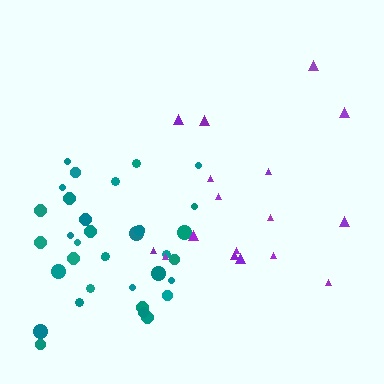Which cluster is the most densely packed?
Teal.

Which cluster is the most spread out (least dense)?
Purple.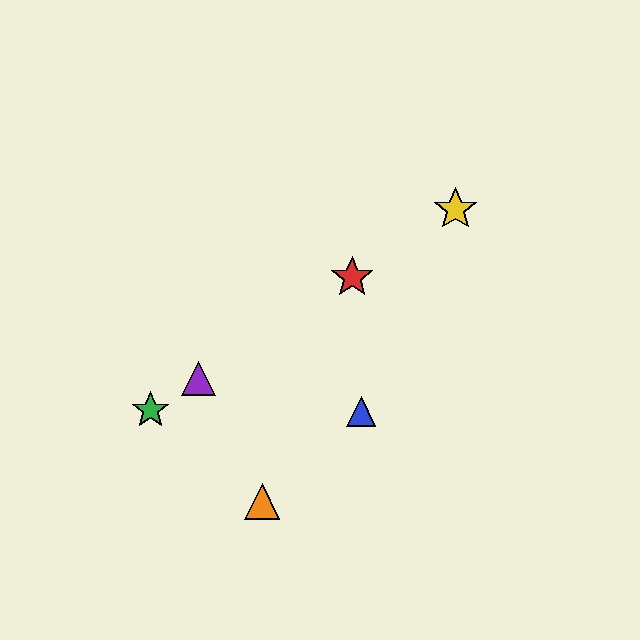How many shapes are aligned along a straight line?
4 shapes (the red star, the green star, the yellow star, the purple triangle) are aligned along a straight line.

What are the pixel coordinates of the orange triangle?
The orange triangle is at (262, 501).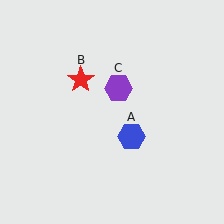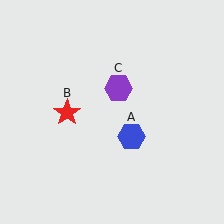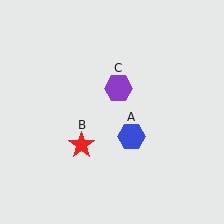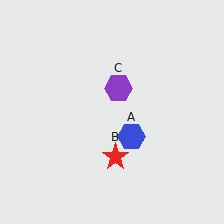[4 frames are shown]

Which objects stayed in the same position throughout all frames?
Blue hexagon (object A) and purple hexagon (object C) remained stationary.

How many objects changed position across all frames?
1 object changed position: red star (object B).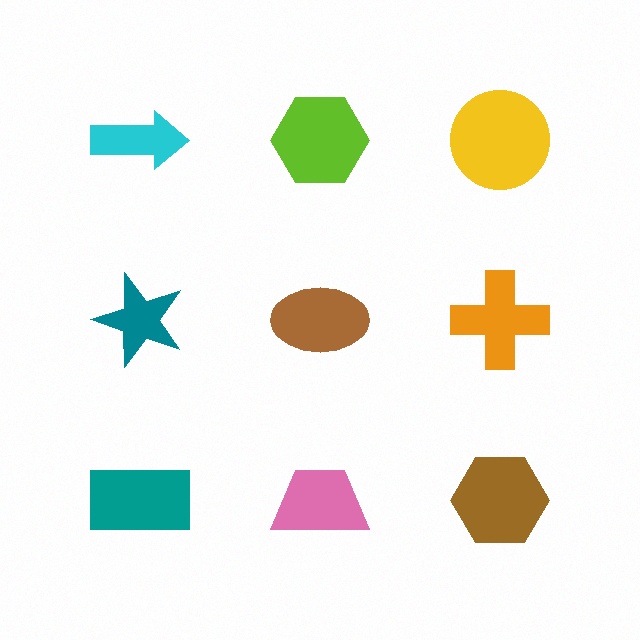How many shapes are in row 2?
3 shapes.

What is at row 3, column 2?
A pink trapezoid.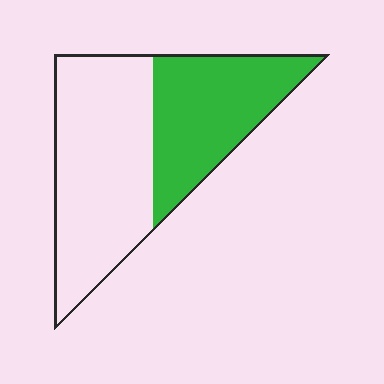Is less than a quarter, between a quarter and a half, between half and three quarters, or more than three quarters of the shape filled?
Between a quarter and a half.